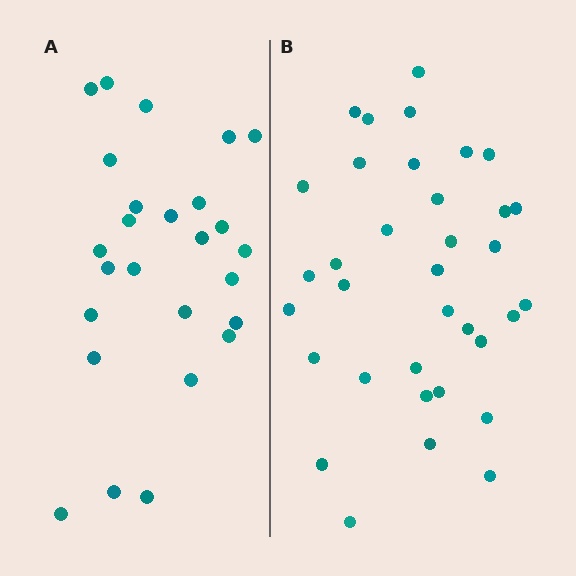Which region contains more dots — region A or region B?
Region B (the right region) has more dots.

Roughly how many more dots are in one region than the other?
Region B has roughly 8 or so more dots than region A.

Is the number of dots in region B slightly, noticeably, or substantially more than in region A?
Region B has noticeably more, but not dramatically so. The ratio is roughly 1.3 to 1.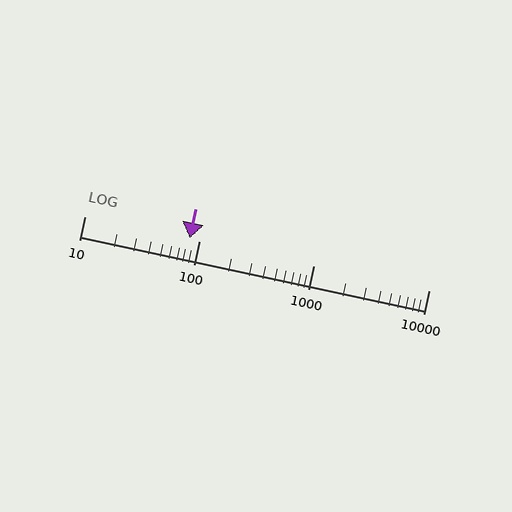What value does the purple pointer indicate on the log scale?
The pointer indicates approximately 82.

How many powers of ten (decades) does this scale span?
The scale spans 3 decades, from 10 to 10000.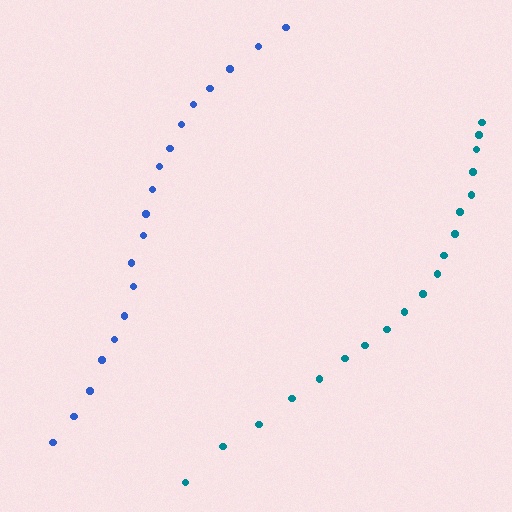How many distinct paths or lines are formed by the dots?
There are 2 distinct paths.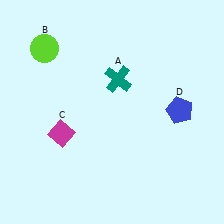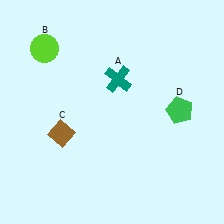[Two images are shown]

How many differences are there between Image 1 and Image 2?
There are 2 differences between the two images.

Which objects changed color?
C changed from magenta to brown. D changed from blue to green.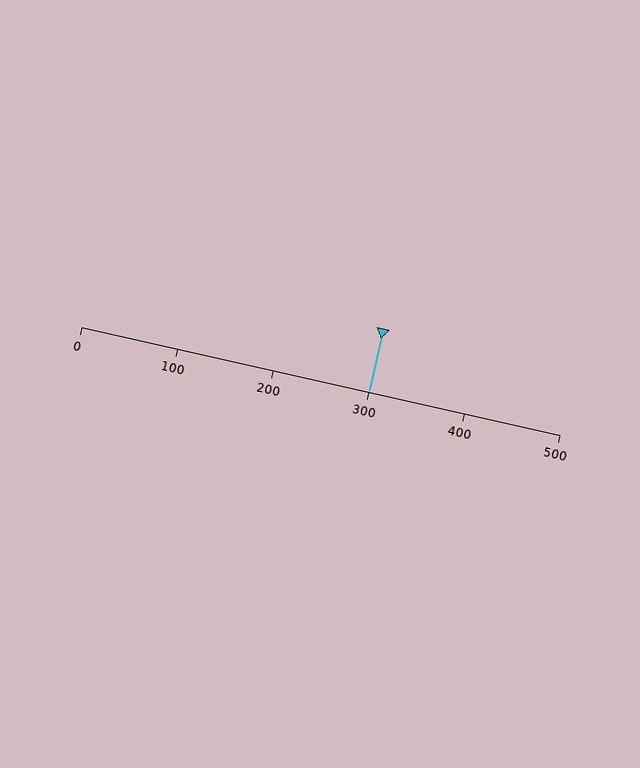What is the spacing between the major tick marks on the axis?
The major ticks are spaced 100 apart.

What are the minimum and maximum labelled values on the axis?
The axis runs from 0 to 500.